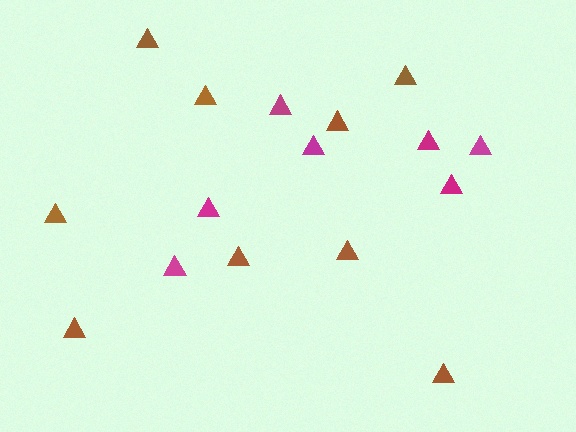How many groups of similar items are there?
There are 2 groups: one group of magenta triangles (7) and one group of brown triangles (9).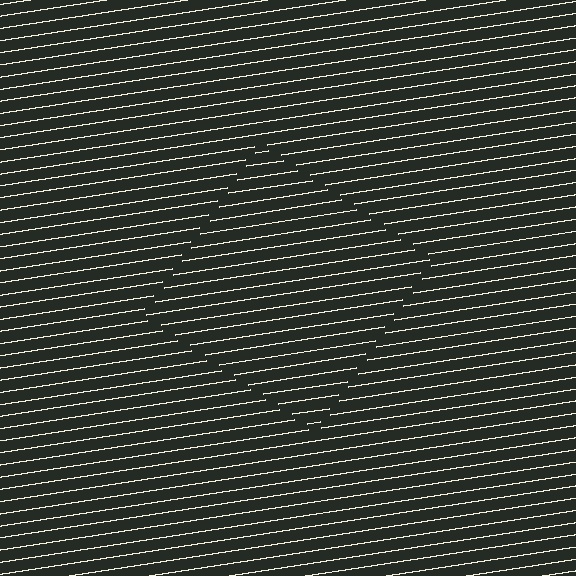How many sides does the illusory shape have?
4 sides — the line-ends trace a square.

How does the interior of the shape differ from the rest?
The interior of the shape contains the same grating, shifted by half a period — the contour is defined by the phase discontinuity where line-ends from the inner and outer gratings abut.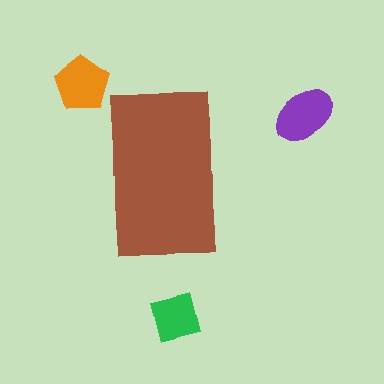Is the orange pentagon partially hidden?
No, the orange pentagon is fully visible.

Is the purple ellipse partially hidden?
No, the purple ellipse is fully visible.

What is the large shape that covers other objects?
A brown rectangle.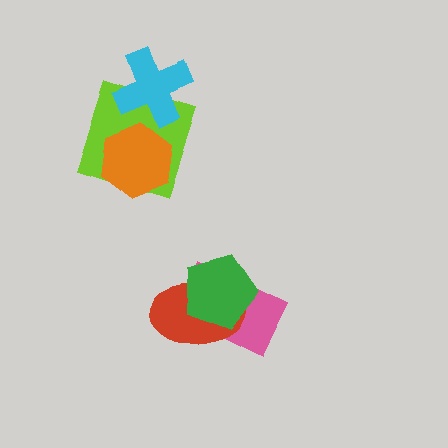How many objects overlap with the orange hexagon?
1 object overlaps with the orange hexagon.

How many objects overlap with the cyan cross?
1 object overlaps with the cyan cross.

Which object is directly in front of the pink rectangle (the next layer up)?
The red ellipse is directly in front of the pink rectangle.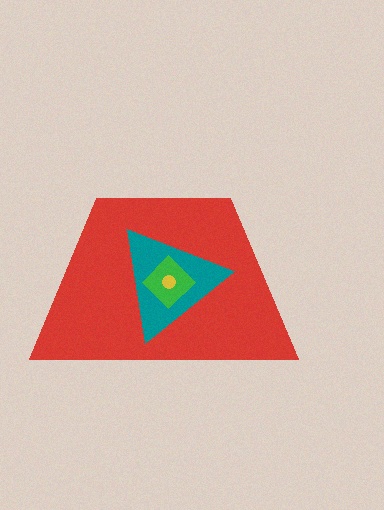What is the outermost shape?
The red trapezoid.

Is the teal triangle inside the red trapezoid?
Yes.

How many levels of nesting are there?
4.